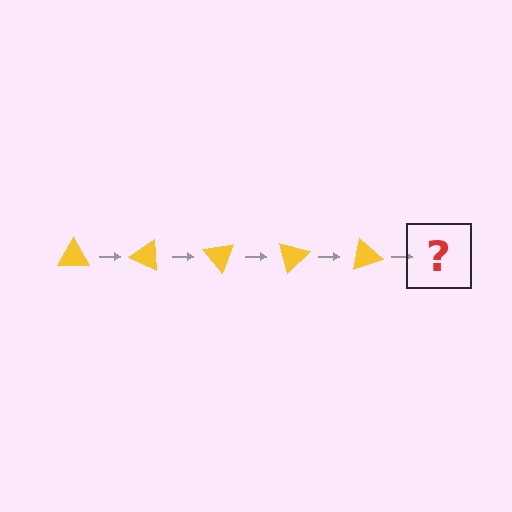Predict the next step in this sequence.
The next step is a yellow triangle rotated 125 degrees.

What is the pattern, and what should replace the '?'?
The pattern is that the triangle rotates 25 degrees each step. The '?' should be a yellow triangle rotated 125 degrees.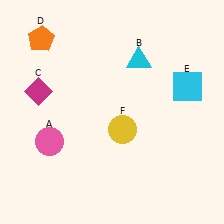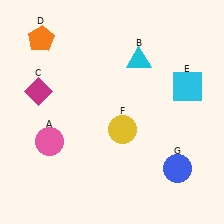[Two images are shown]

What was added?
A blue circle (G) was added in Image 2.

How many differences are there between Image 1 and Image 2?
There is 1 difference between the two images.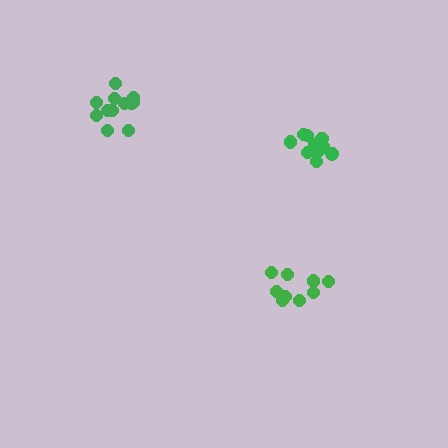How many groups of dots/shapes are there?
There are 3 groups.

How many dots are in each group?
Group 1: 12 dots, Group 2: 10 dots, Group 3: 14 dots (36 total).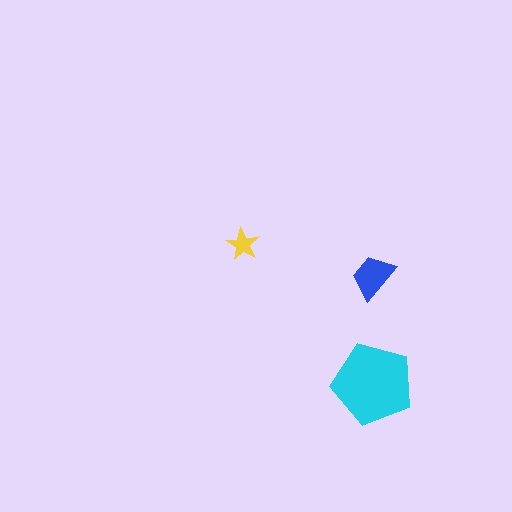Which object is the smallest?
The yellow star.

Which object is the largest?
The cyan pentagon.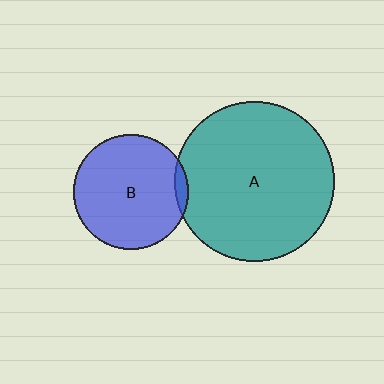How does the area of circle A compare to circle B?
Approximately 1.9 times.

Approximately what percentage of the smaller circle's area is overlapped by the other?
Approximately 5%.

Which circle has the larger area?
Circle A (teal).